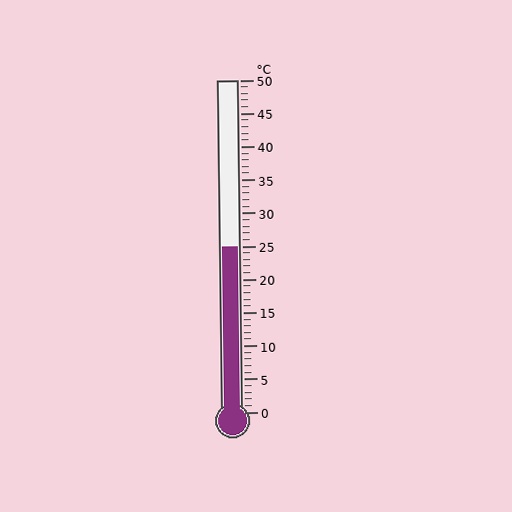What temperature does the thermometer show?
The thermometer shows approximately 25°C.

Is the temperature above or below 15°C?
The temperature is above 15°C.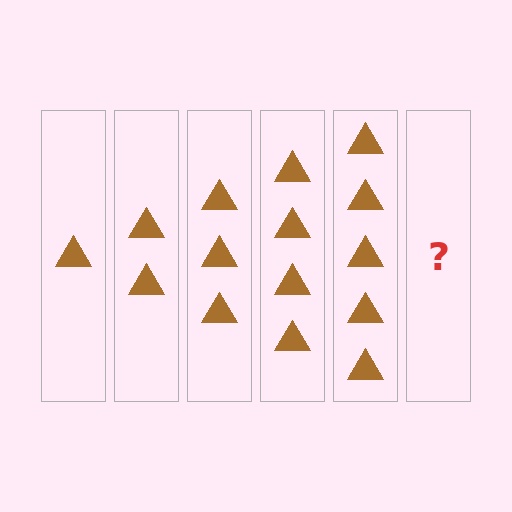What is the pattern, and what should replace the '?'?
The pattern is that each step adds one more triangle. The '?' should be 6 triangles.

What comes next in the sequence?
The next element should be 6 triangles.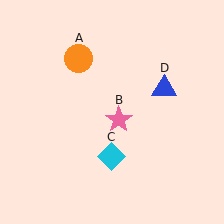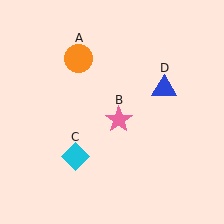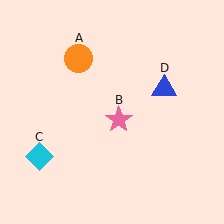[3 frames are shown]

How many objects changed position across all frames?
1 object changed position: cyan diamond (object C).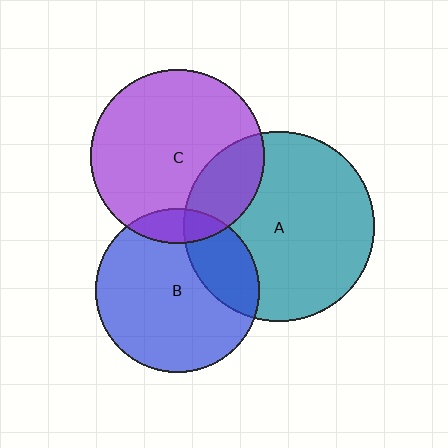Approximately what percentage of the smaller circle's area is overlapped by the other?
Approximately 10%.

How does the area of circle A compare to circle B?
Approximately 1.3 times.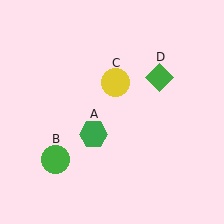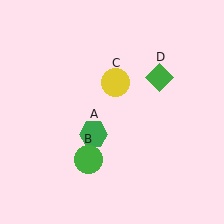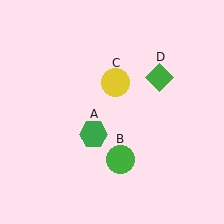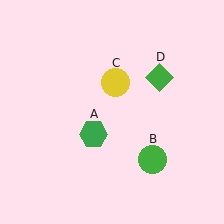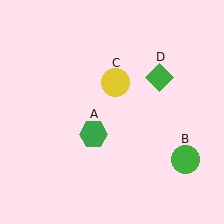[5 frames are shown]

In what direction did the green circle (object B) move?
The green circle (object B) moved right.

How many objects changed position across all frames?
1 object changed position: green circle (object B).